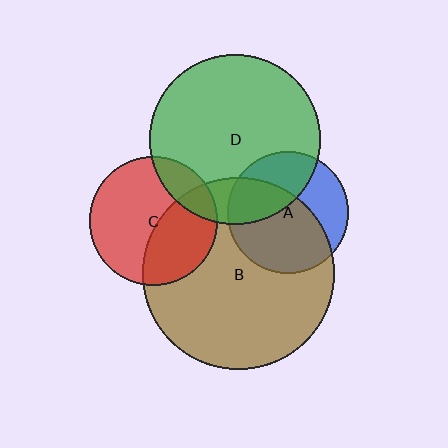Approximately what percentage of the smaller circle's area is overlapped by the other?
Approximately 60%.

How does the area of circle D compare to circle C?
Approximately 1.8 times.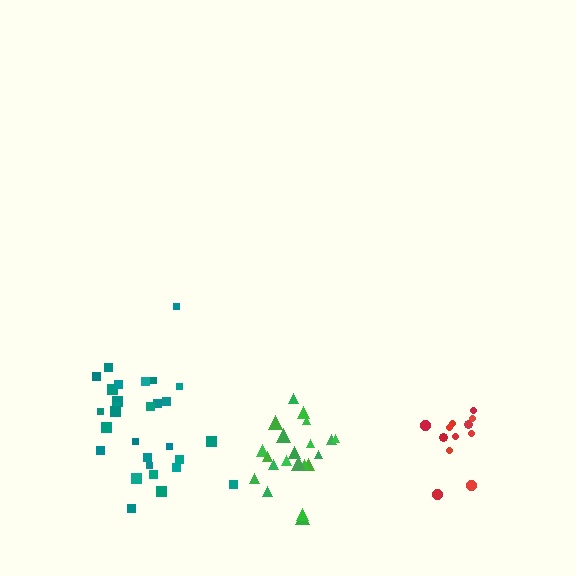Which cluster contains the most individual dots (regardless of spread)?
Teal (29).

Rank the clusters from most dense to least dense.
green, red, teal.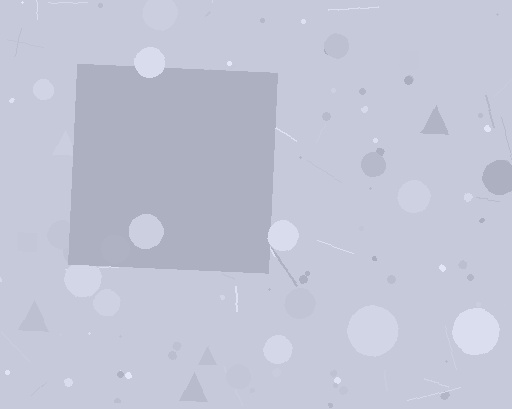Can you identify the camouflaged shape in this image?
The camouflaged shape is a square.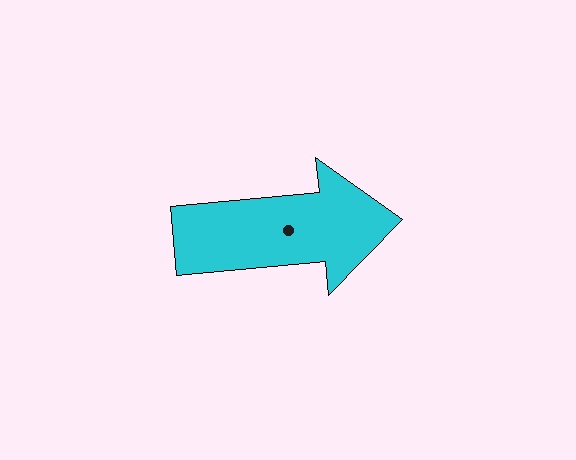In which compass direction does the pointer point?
East.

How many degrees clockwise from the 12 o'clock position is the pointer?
Approximately 85 degrees.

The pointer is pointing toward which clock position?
Roughly 3 o'clock.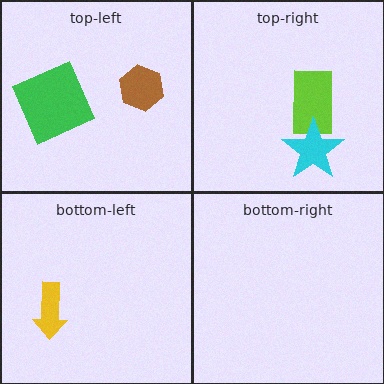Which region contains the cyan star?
The top-right region.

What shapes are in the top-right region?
The lime rectangle, the cyan star.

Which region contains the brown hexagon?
The top-left region.